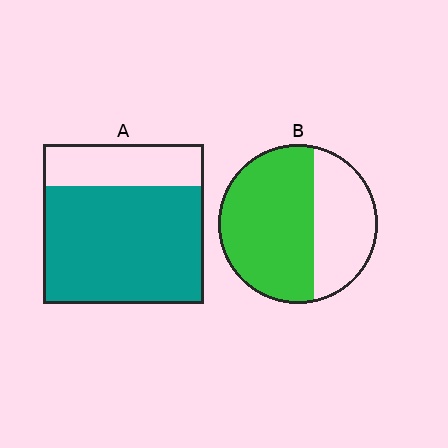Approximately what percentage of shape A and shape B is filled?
A is approximately 75% and B is approximately 65%.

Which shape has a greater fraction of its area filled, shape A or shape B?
Shape A.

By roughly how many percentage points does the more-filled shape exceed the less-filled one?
By roughly 10 percentage points (A over B).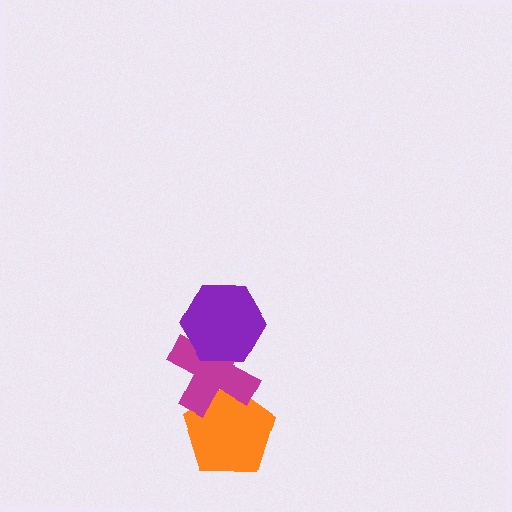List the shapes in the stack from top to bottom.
From top to bottom: the purple hexagon, the magenta cross, the orange pentagon.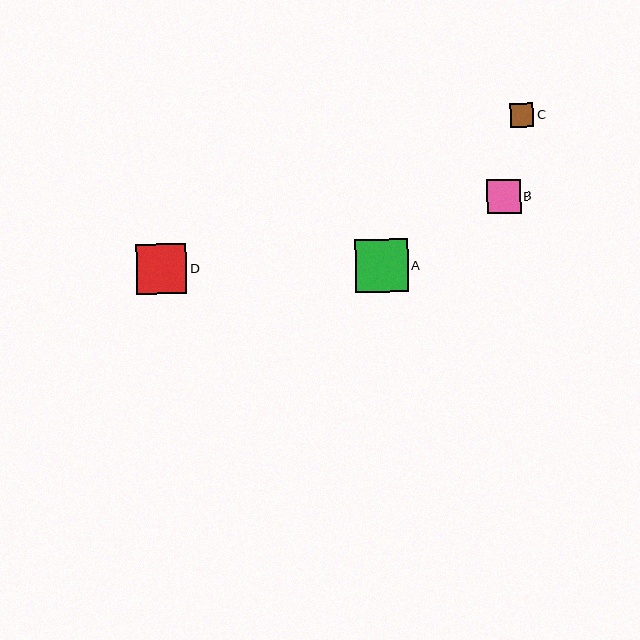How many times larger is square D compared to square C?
Square D is approximately 2.1 times the size of square C.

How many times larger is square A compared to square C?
Square A is approximately 2.2 times the size of square C.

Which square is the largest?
Square A is the largest with a size of approximately 53 pixels.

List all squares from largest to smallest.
From largest to smallest: A, D, B, C.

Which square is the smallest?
Square C is the smallest with a size of approximately 23 pixels.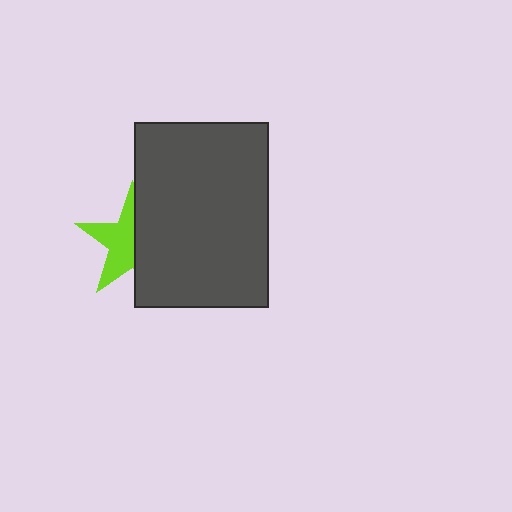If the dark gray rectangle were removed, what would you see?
You would see the complete lime star.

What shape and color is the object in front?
The object in front is a dark gray rectangle.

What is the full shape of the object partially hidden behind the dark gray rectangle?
The partially hidden object is a lime star.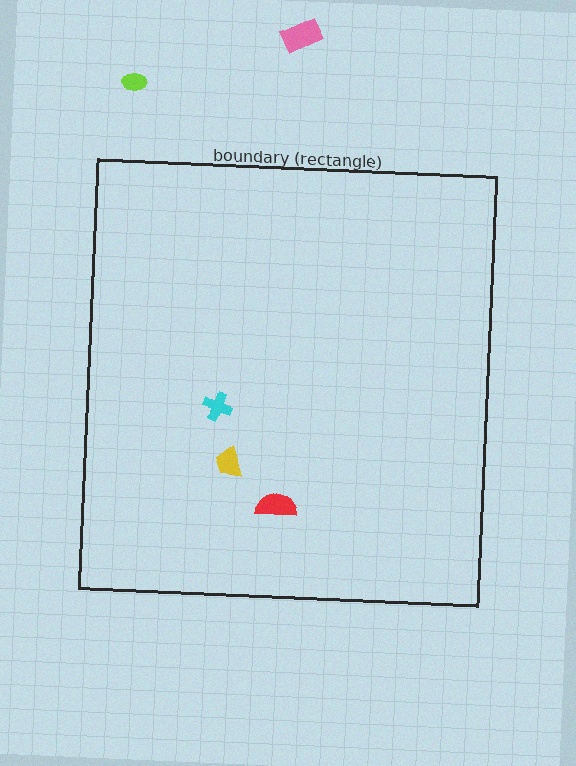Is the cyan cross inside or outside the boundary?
Inside.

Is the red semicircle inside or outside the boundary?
Inside.